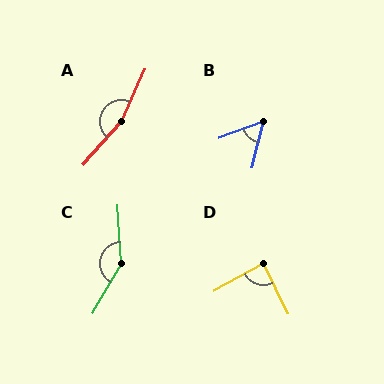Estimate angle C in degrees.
Approximately 147 degrees.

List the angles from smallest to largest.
B (56°), D (87°), C (147°), A (162°).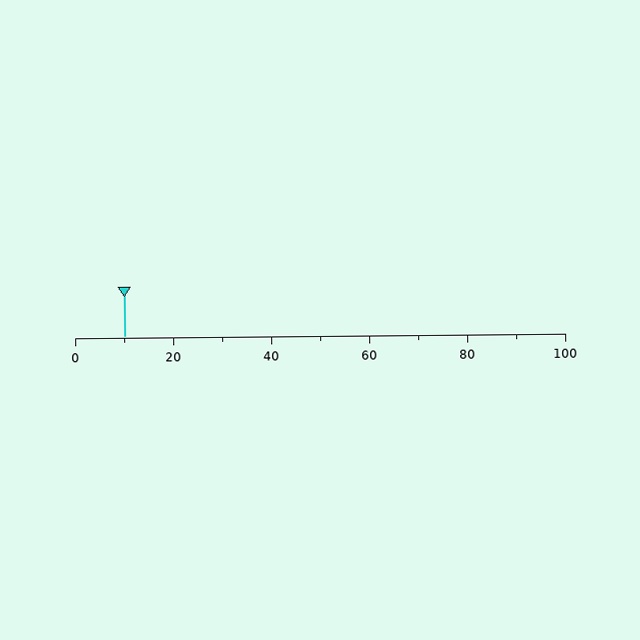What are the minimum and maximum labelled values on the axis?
The axis runs from 0 to 100.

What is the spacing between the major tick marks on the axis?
The major ticks are spaced 20 apart.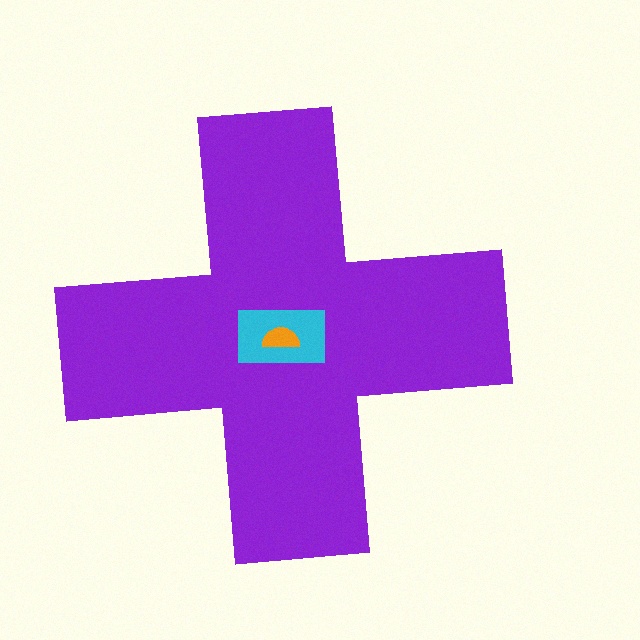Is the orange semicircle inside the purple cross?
Yes.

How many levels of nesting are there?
3.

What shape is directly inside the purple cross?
The cyan rectangle.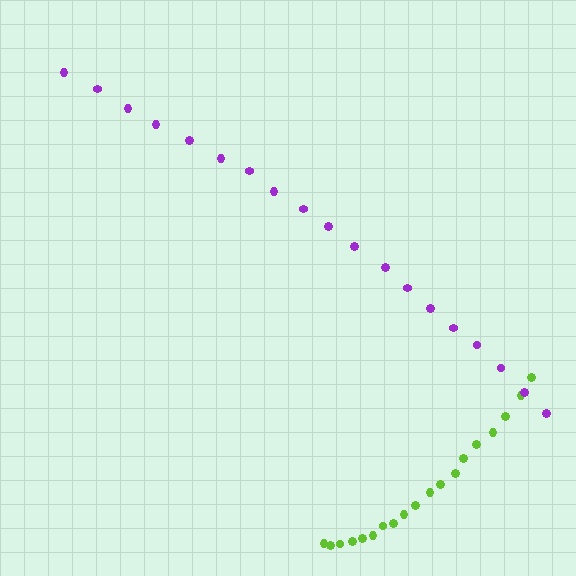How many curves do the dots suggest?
There are 2 distinct paths.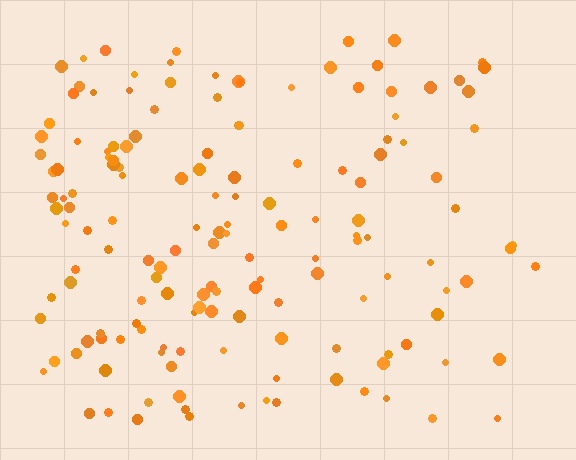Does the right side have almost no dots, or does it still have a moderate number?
Still a moderate number, just noticeably fewer than the left.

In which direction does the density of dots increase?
From right to left, with the left side densest.